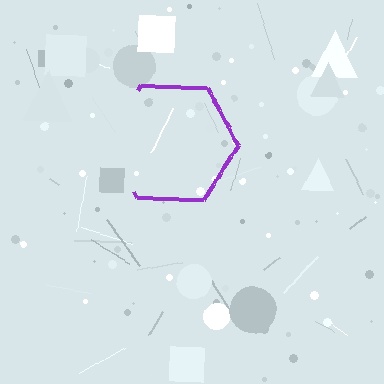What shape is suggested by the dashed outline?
The dashed outline suggests a hexagon.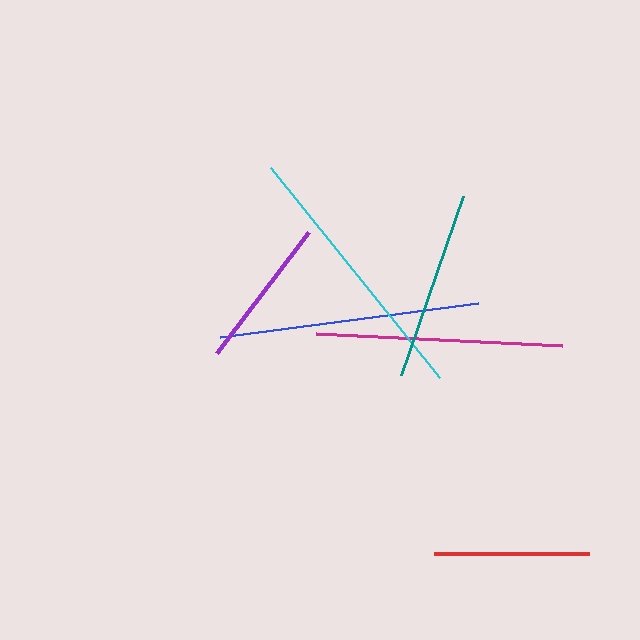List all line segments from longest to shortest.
From longest to shortest: cyan, blue, magenta, teal, red, purple.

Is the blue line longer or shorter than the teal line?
The blue line is longer than the teal line.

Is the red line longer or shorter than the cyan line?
The cyan line is longer than the red line.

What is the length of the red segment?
The red segment is approximately 155 pixels long.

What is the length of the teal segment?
The teal segment is approximately 189 pixels long.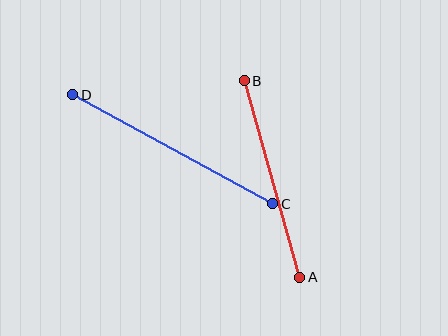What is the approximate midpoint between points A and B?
The midpoint is at approximately (272, 179) pixels.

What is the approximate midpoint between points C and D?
The midpoint is at approximately (173, 149) pixels.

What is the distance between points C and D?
The distance is approximately 227 pixels.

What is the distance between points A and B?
The distance is approximately 204 pixels.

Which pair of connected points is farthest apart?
Points C and D are farthest apart.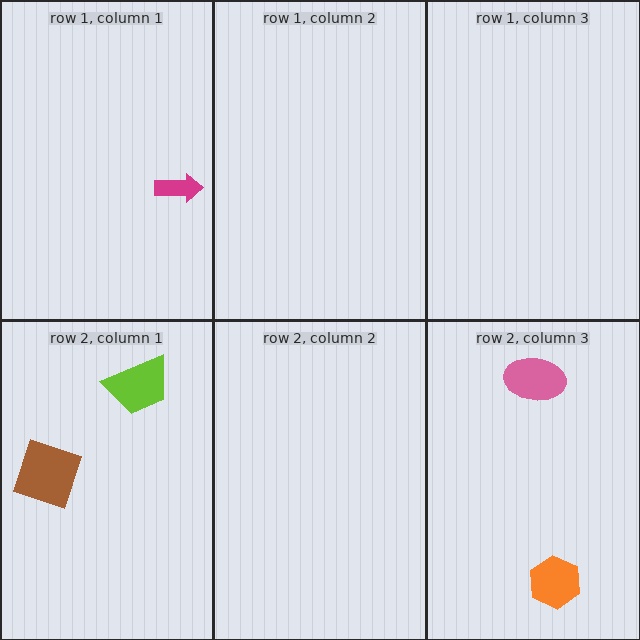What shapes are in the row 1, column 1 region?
The magenta arrow.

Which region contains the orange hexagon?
The row 2, column 3 region.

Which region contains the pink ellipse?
The row 2, column 3 region.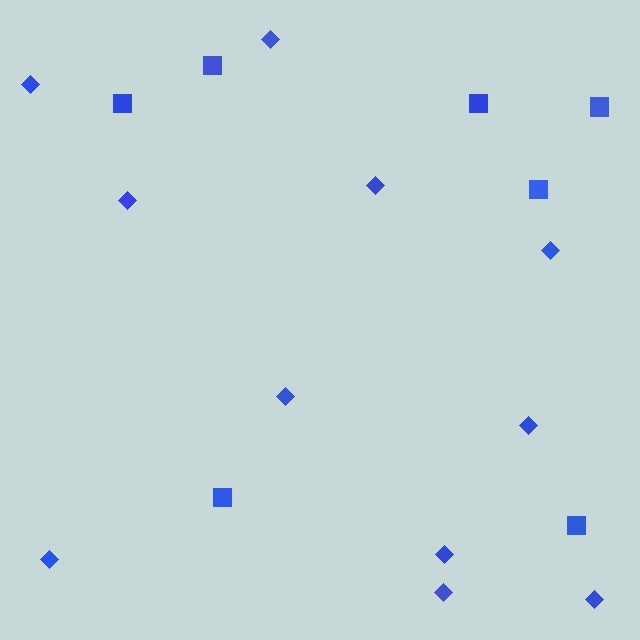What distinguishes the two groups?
There are 2 groups: one group of squares (7) and one group of diamonds (11).